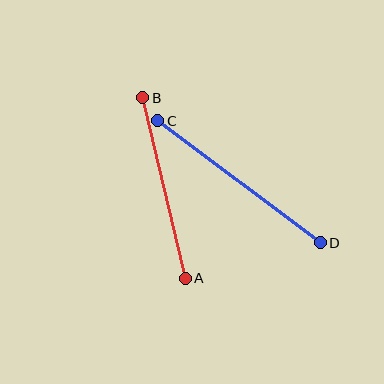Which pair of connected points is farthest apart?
Points C and D are farthest apart.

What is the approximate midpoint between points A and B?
The midpoint is at approximately (164, 188) pixels.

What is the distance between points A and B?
The distance is approximately 186 pixels.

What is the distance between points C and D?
The distance is approximately 203 pixels.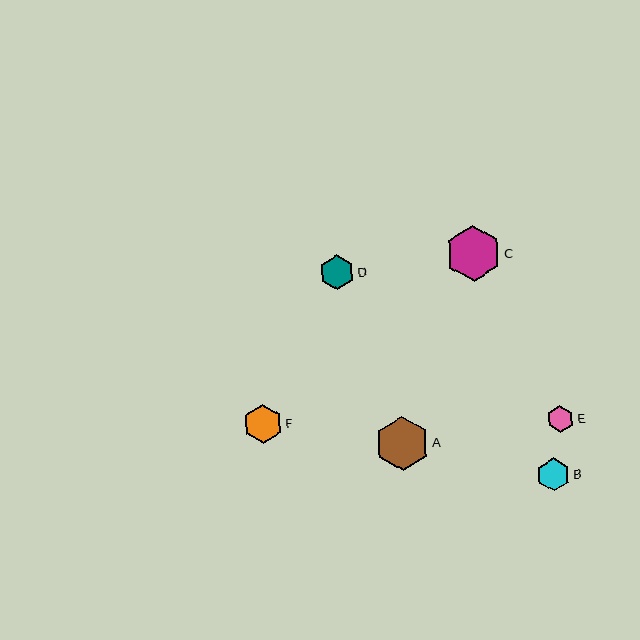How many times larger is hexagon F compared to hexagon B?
Hexagon F is approximately 1.2 times the size of hexagon B.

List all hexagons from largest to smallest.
From largest to smallest: C, A, F, D, B, E.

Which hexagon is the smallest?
Hexagon E is the smallest with a size of approximately 27 pixels.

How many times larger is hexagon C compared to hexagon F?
Hexagon C is approximately 1.4 times the size of hexagon F.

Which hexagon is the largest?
Hexagon C is the largest with a size of approximately 56 pixels.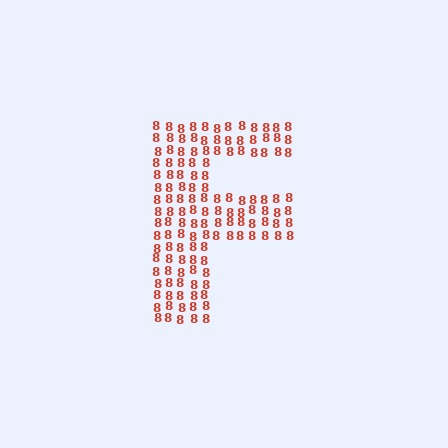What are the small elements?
The small elements are digit 8's.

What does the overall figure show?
The overall figure shows the letter F.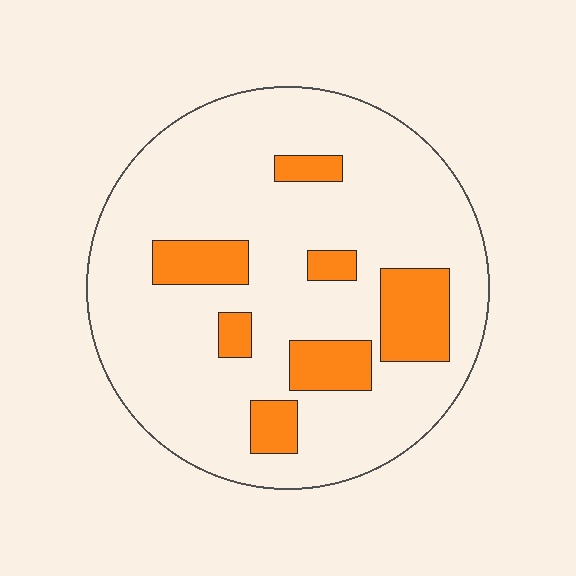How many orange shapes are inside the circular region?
7.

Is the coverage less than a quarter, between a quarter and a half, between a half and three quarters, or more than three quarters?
Less than a quarter.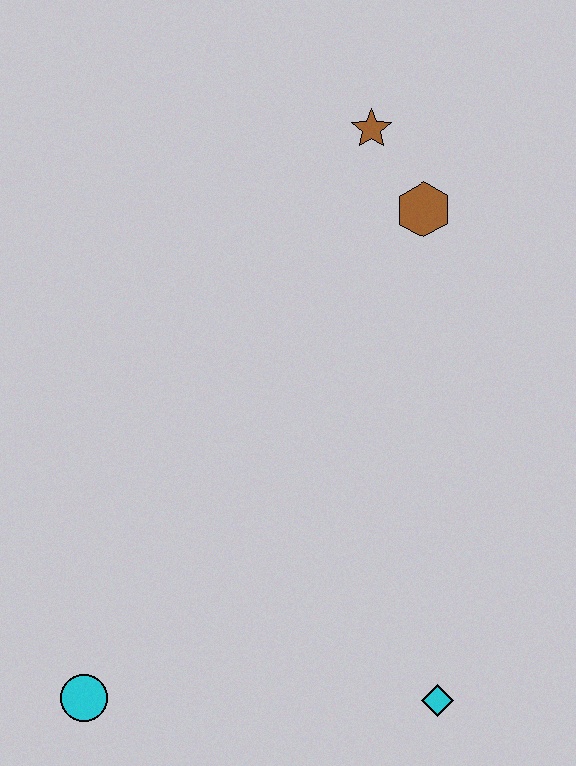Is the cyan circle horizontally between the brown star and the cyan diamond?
No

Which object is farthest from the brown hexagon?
The cyan circle is farthest from the brown hexagon.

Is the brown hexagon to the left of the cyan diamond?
Yes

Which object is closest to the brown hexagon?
The brown star is closest to the brown hexagon.